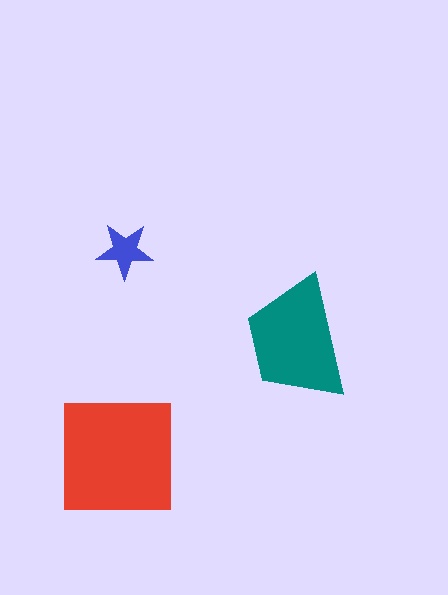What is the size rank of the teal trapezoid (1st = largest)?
2nd.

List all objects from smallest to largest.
The blue star, the teal trapezoid, the red square.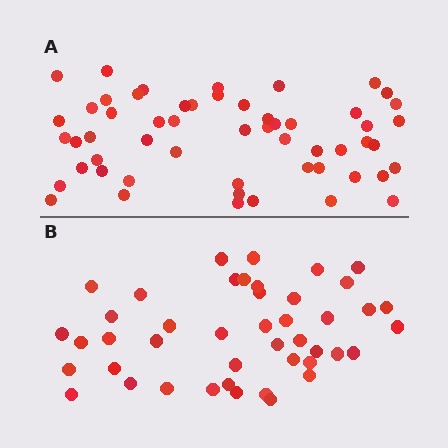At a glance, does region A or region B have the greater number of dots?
Region A (the top region) has more dots.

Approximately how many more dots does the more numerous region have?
Region A has roughly 12 or so more dots than region B.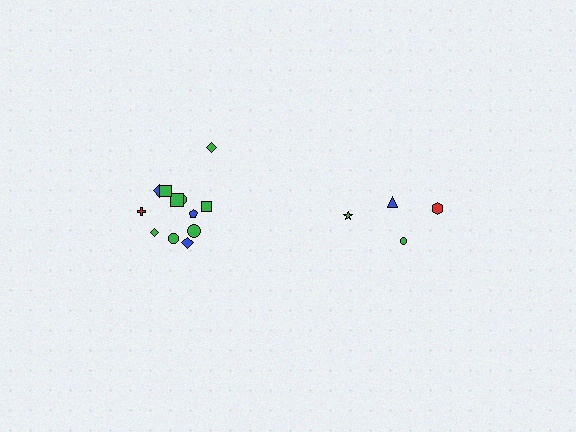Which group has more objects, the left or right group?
The left group.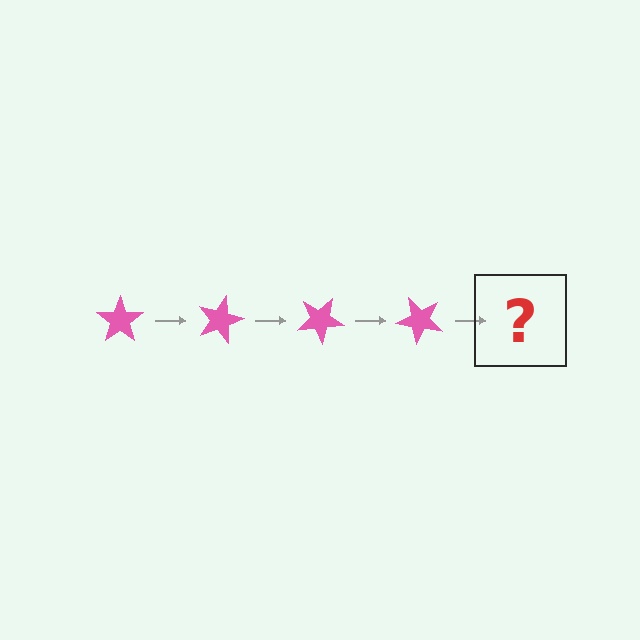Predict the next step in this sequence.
The next step is a pink star rotated 60 degrees.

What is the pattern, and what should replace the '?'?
The pattern is that the star rotates 15 degrees each step. The '?' should be a pink star rotated 60 degrees.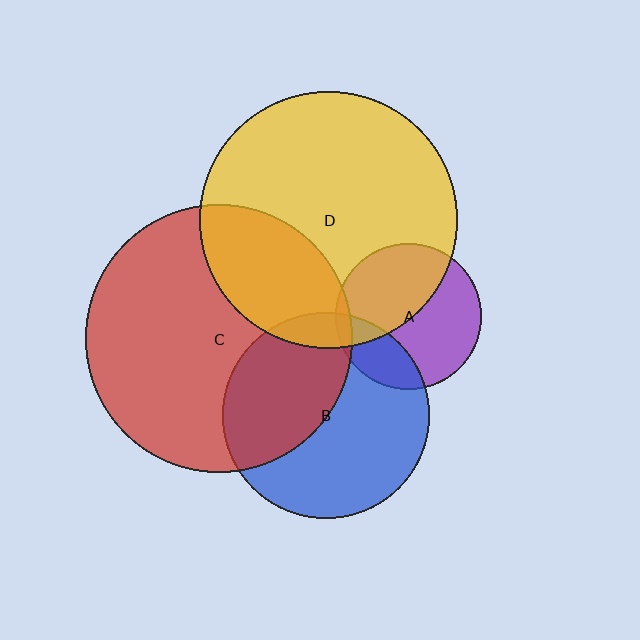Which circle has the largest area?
Circle C (red).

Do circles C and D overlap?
Yes.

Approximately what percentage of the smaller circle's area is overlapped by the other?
Approximately 30%.